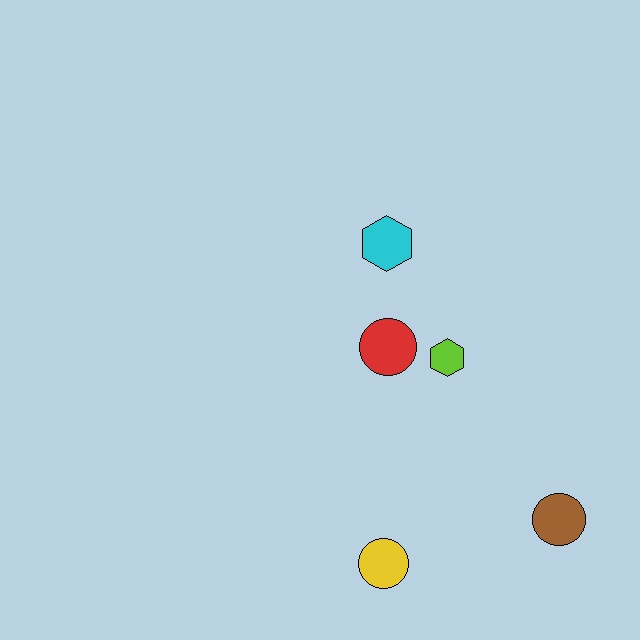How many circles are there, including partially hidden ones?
There are 3 circles.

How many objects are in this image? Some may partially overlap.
There are 5 objects.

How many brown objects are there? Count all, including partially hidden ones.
There is 1 brown object.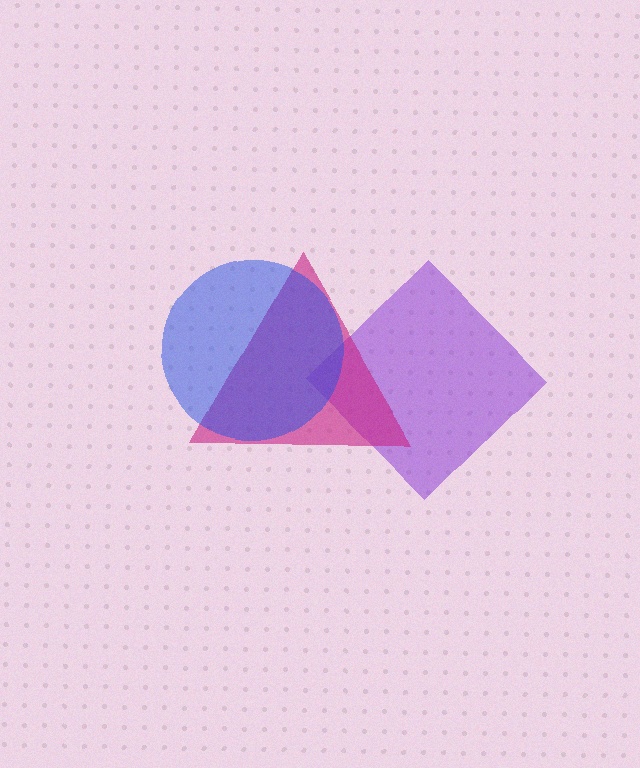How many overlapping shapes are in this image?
There are 3 overlapping shapes in the image.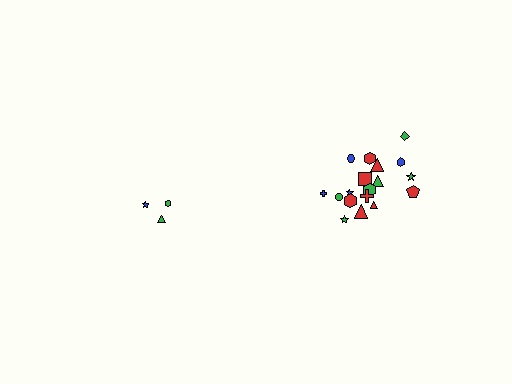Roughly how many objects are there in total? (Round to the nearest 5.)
Roughly 20 objects in total.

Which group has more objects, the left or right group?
The right group.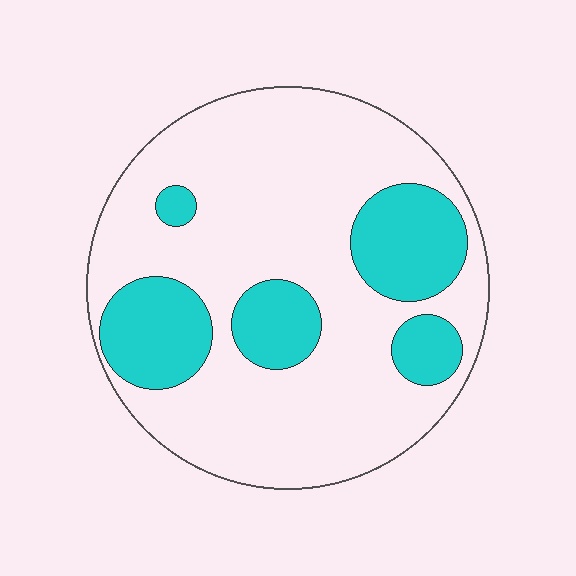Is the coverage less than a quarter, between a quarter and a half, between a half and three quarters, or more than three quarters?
Between a quarter and a half.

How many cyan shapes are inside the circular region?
5.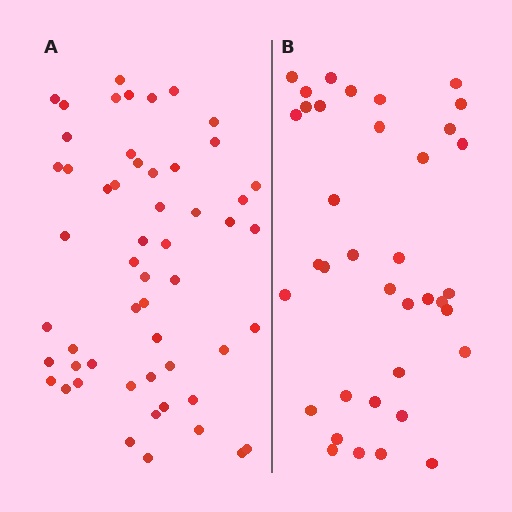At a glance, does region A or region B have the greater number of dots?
Region A (the left region) has more dots.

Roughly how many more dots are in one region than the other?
Region A has approximately 15 more dots than region B.